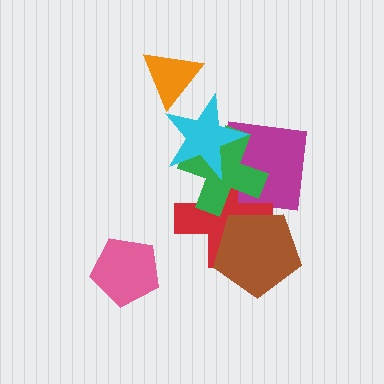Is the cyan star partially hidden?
Yes, it is partially covered by another shape.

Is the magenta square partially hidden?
Yes, it is partially covered by another shape.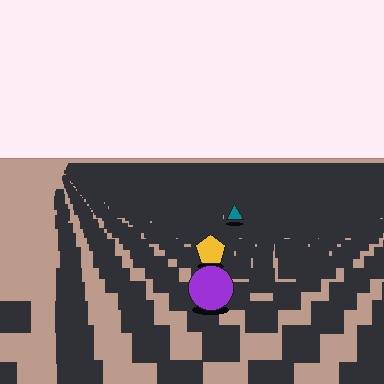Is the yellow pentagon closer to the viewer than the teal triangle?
Yes. The yellow pentagon is closer — you can tell from the texture gradient: the ground texture is coarser near it.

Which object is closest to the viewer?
The purple circle is closest. The texture marks near it are larger and more spread out.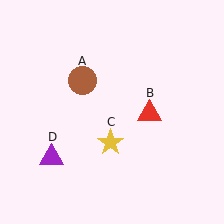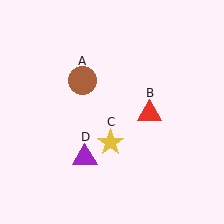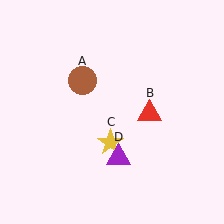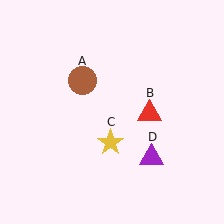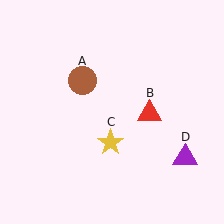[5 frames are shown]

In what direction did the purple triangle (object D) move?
The purple triangle (object D) moved right.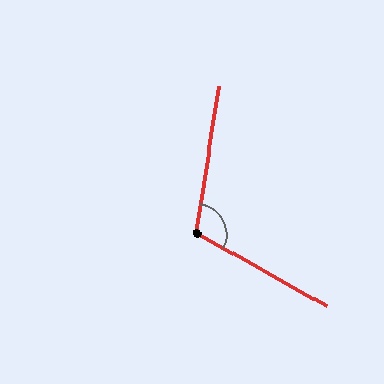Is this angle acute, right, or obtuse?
It is obtuse.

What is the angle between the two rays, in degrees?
Approximately 110 degrees.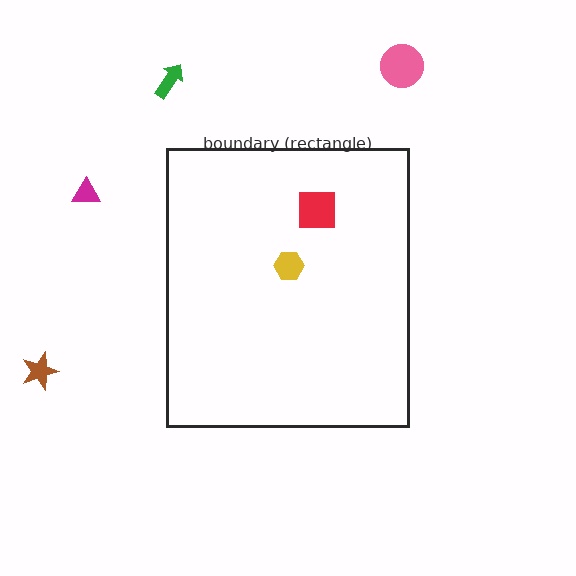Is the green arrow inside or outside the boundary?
Outside.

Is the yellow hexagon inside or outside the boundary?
Inside.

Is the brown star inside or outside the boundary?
Outside.